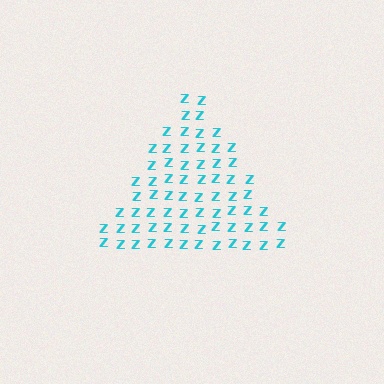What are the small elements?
The small elements are letter Z's.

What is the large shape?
The large shape is a triangle.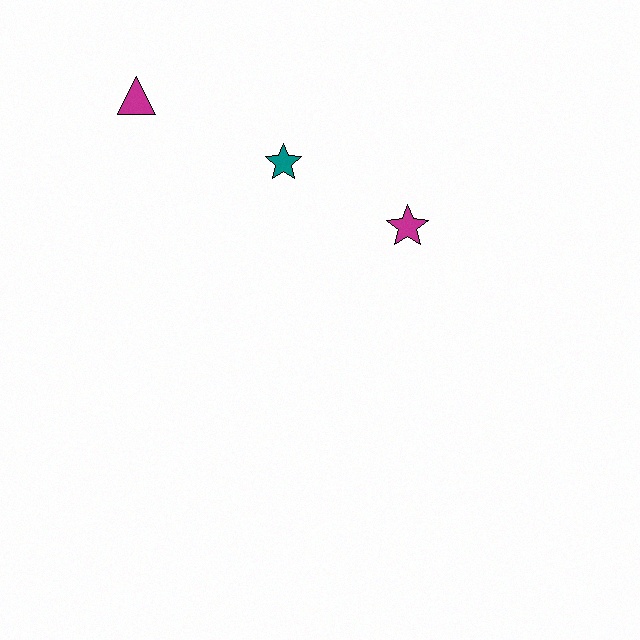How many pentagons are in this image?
There are no pentagons.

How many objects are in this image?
There are 3 objects.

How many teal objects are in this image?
There is 1 teal object.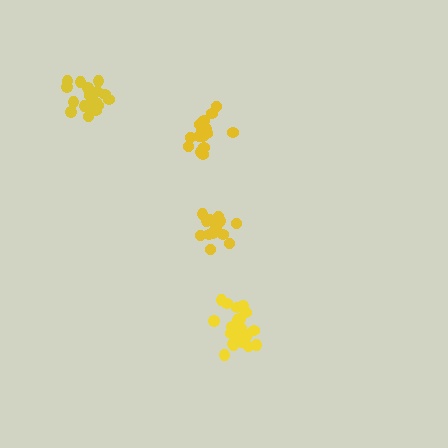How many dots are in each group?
Group 1: 20 dots, Group 2: 15 dots, Group 3: 21 dots, Group 4: 15 dots (71 total).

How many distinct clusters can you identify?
There are 4 distinct clusters.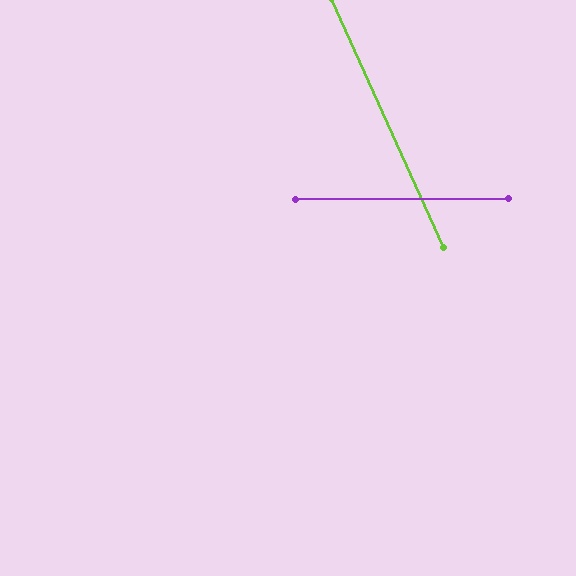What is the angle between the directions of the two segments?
Approximately 66 degrees.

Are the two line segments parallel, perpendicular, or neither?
Neither parallel nor perpendicular — they differ by about 66°.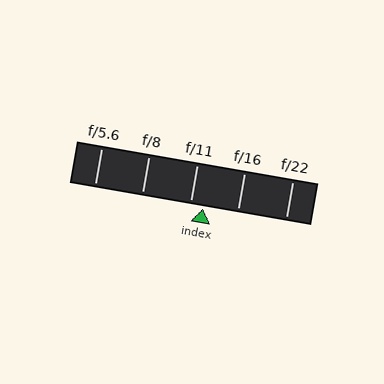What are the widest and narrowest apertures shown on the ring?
The widest aperture shown is f/5.6 and the narrowest is f/22.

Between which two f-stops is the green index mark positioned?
The index mark is between f/11 and f/16.